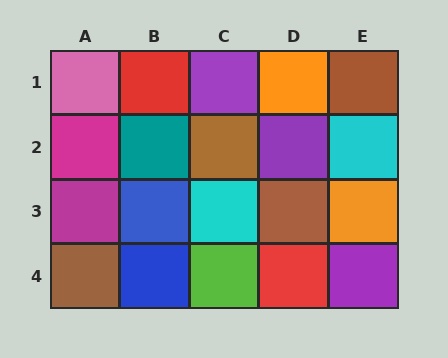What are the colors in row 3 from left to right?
Magenta, blue, cyan, brown, orange.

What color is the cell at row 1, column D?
Orange.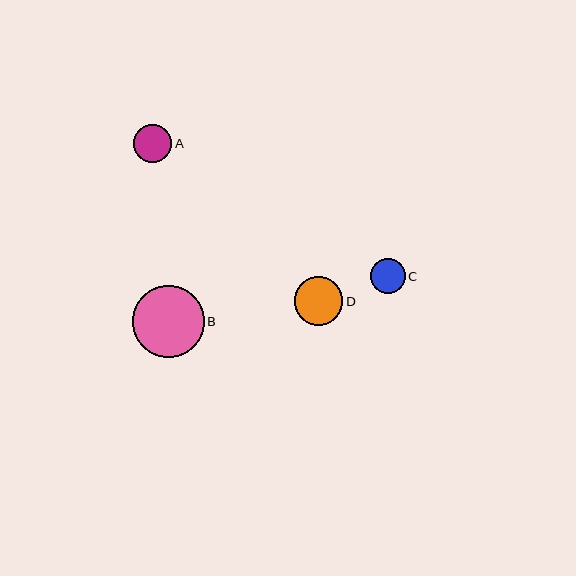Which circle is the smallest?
Circle C is the smallest with a size of approximately 35 pixels.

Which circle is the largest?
Circle B is the largest with a size of approximately 72 pixels.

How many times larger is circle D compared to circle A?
Circle D is approximately 1.3 times the size of circle A.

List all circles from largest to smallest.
From largest to smallest: B, D, A, C.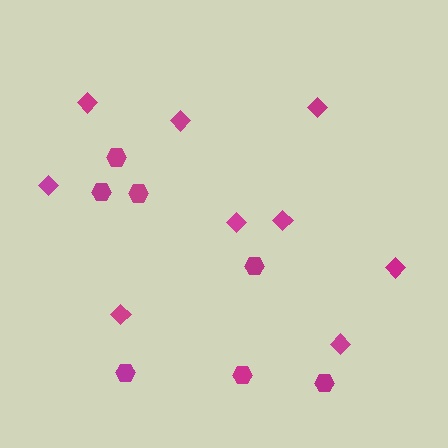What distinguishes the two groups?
There are 2 groups: one group of diamonds (9) and one group of hexagons (7).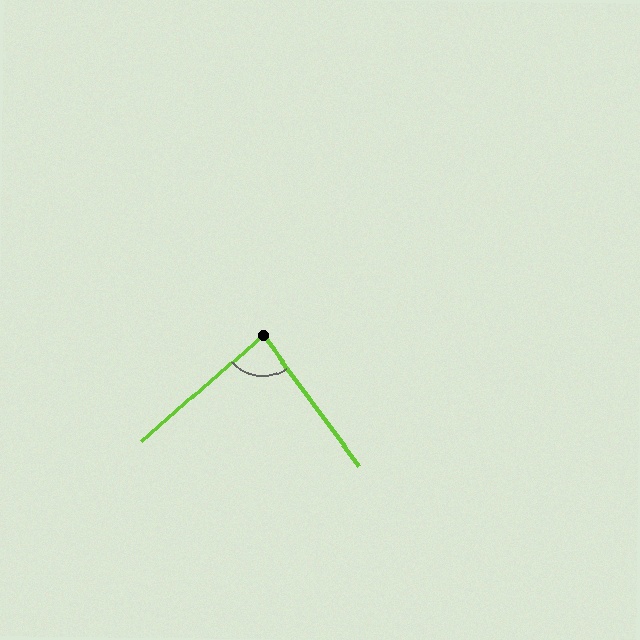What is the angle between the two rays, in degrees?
Approximately 85 degrees.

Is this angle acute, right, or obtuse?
It is approximately a right angle.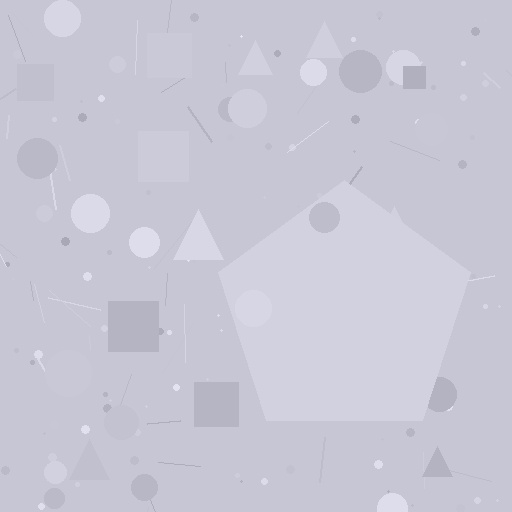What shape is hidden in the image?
A pentagon is hidden in the image.